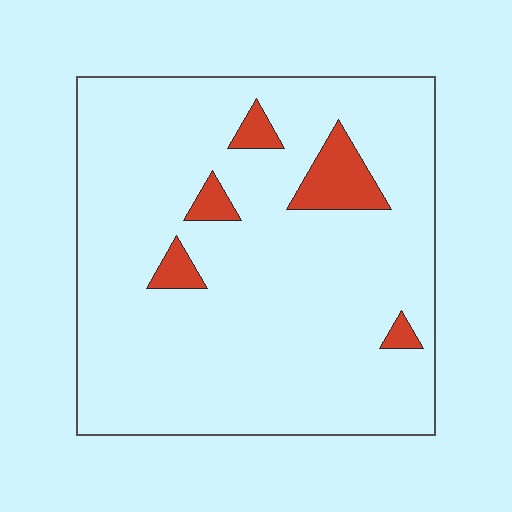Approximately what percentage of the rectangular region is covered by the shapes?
Approximately 10%.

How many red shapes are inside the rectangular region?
5.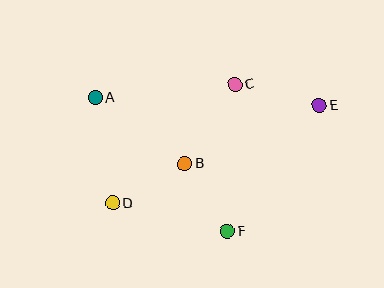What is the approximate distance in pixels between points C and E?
The distance between C and E is approximately 87 pixels.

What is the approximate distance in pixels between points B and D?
The distance between B and D is approximately 82 pixels.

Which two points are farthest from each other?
Points D and E are farthest from each other.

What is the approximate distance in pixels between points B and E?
The distance between B and E is approximately 147 pixels.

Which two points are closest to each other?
Points B and F are closest to each other.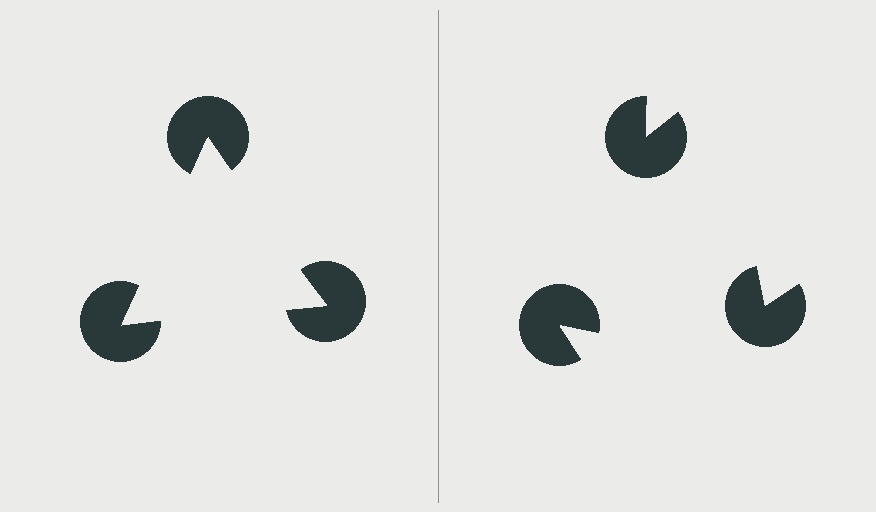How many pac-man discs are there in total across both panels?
6 — 3 on each side.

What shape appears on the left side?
An illusory triangle.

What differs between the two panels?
The pac-man discs are positioned identically on both sides; only the wedge orientations differ. On the left they align to a triangle; on the right they are misaligned.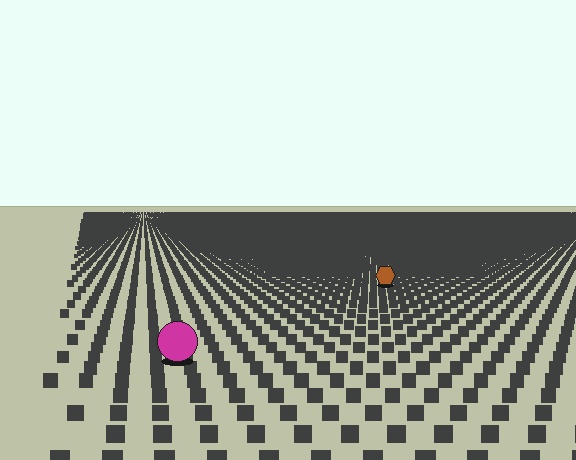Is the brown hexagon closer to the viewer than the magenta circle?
No. The magenta circle is closer — you can tell from the texture gradient: the ground texture is coarser near it.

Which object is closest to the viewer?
The magenta circle is closest. The texture marks near it are larger and more spread out.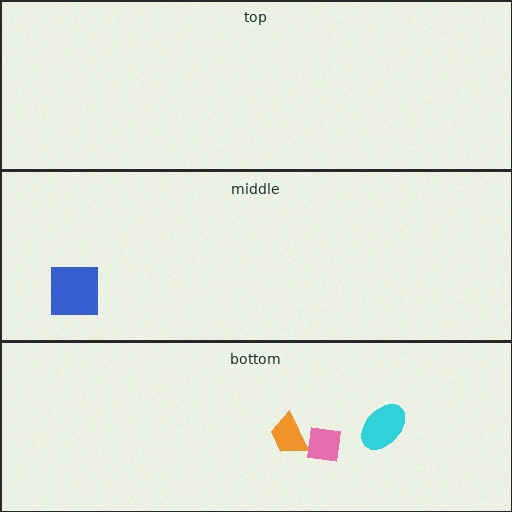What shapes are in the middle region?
The blue square.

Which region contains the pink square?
The bottom region.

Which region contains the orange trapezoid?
The bottom region.